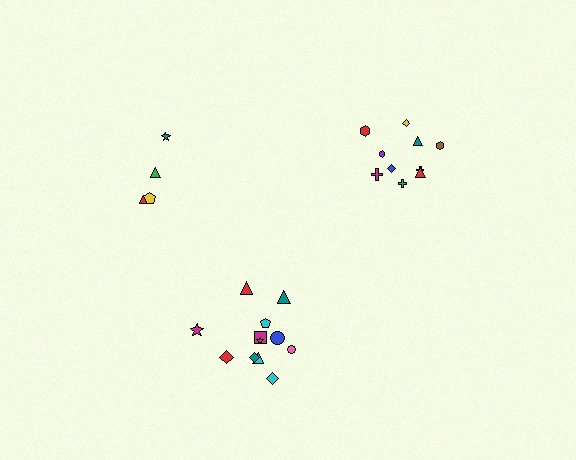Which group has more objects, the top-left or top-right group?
The top-right group.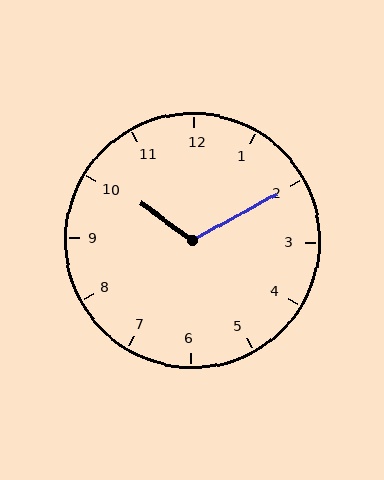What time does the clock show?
10:10.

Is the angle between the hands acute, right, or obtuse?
It is obtuse.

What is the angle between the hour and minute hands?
Approximately 115 degrees.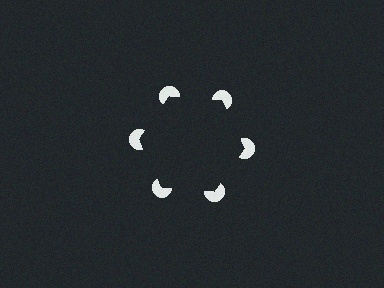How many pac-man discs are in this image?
There are 6 — one at each vertex of the illusory hexagon.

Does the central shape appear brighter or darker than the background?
It typically appears slightly darker than the background, even though no actual brightness change is drawn.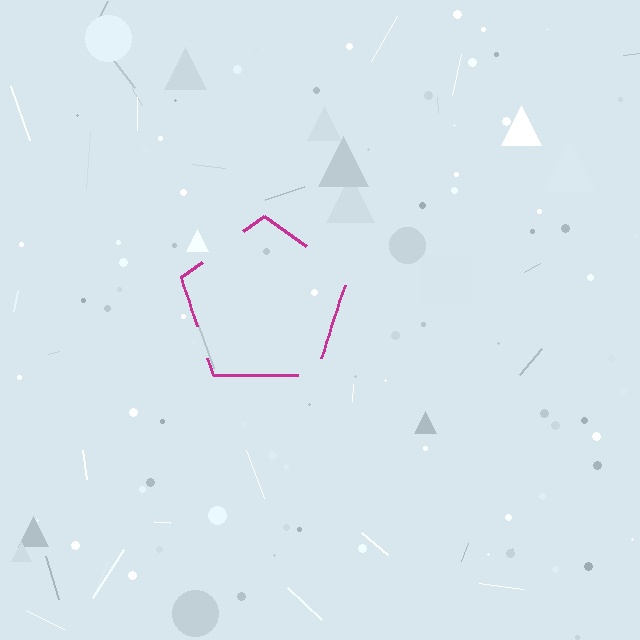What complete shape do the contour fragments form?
The contour fragments form a pentagon.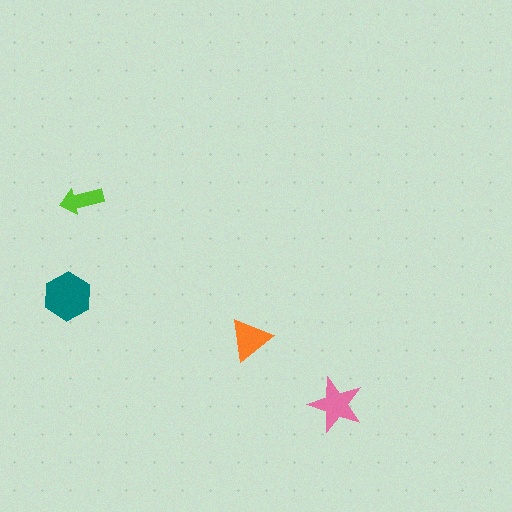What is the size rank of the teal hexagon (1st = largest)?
1st.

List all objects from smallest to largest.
The lime arrow, the orange triangle, the pink star, the teal hexagon.